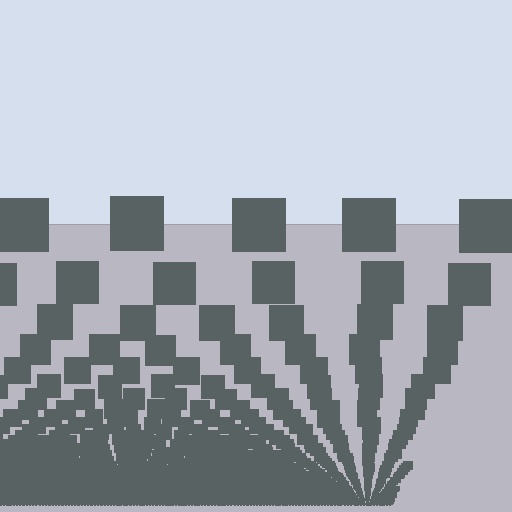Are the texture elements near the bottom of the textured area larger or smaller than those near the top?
Smaller. The gradient is inverted — elements near the bottom are smaller and denser.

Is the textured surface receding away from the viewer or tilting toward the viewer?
The surface appears to tilt toward the viewer. Texture elements get larger and sparser toward the top.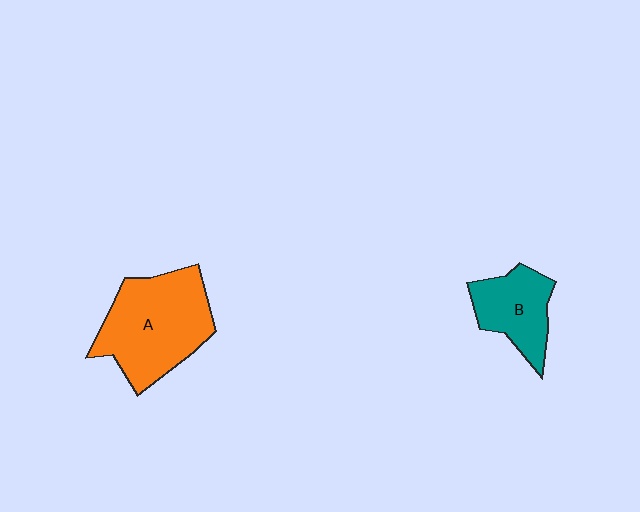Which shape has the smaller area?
Shape B (teal).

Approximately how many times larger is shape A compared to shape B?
Approximately 1.8 times.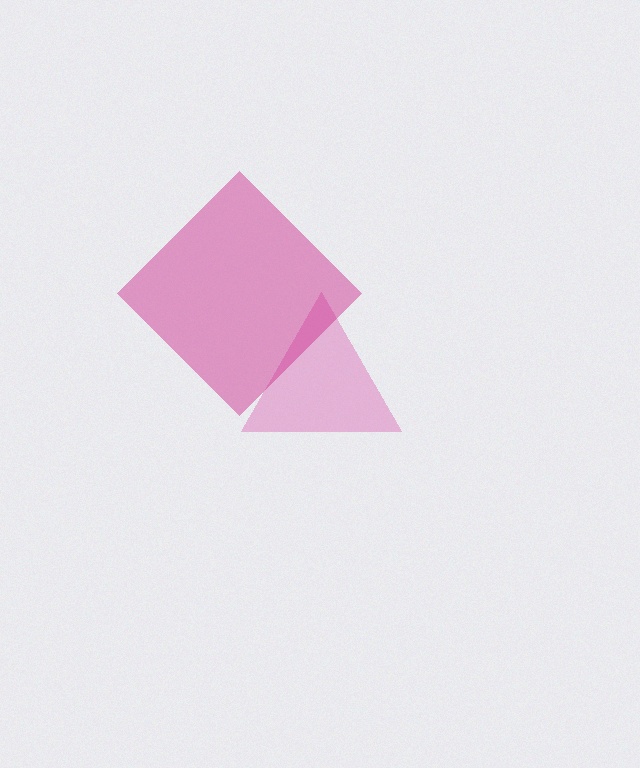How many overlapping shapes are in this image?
There are 2 overlapping shapes in the image.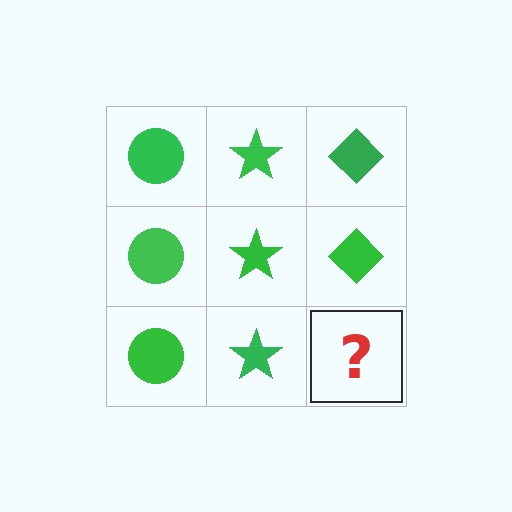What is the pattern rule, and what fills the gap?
The rule is that each column has a consistent shape. The gap should be filled with a green diamond.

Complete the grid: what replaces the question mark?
The question mark should be replaced with a green diamond.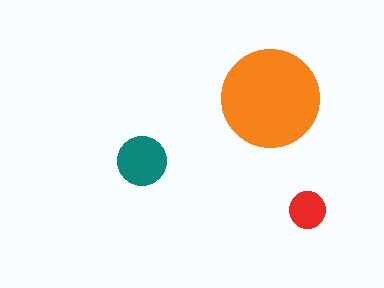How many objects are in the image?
There are 3 objects in the image.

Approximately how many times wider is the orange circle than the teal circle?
About 2 times wider.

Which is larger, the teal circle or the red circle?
The teal one.